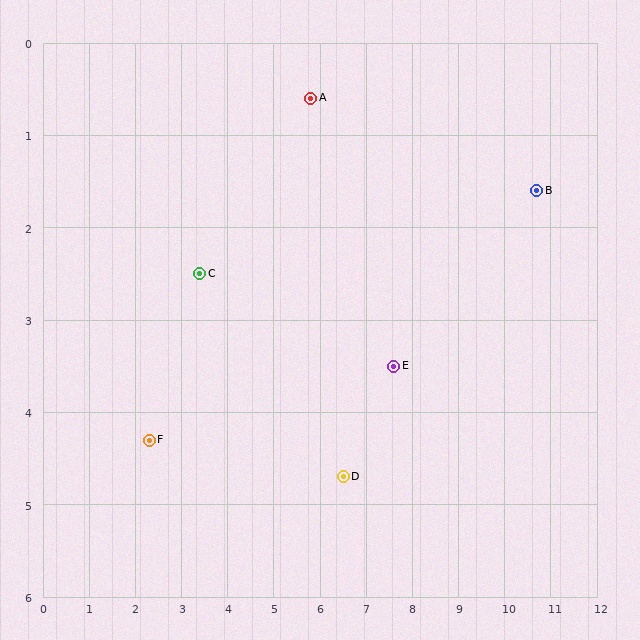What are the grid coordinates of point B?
Point B is at approximately (10.7, 1.6).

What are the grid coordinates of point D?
Point D is at approximately (6.5, 4.7).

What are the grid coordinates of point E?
Point E is at approximately (7.6, 3.5).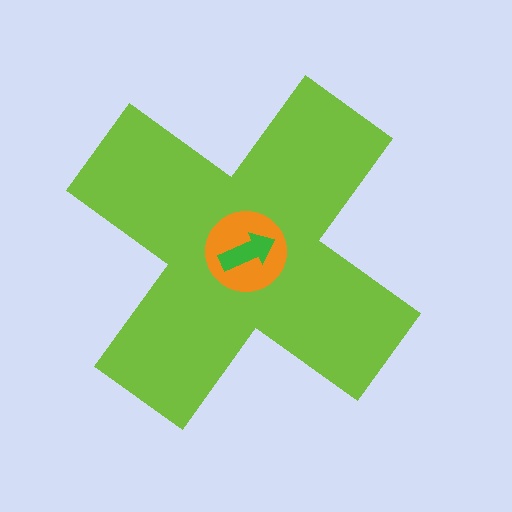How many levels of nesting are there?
3.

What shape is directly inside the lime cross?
The orange circle.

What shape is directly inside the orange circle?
The green arrow.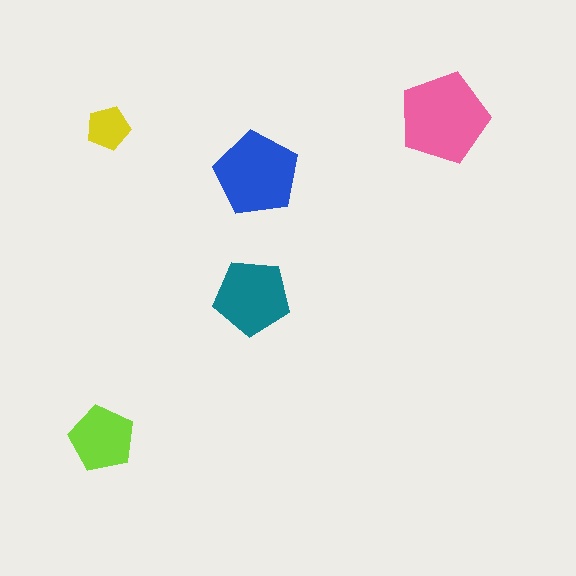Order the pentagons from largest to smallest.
the pink one, the blue one, the teal one, the lime one, the yellow one.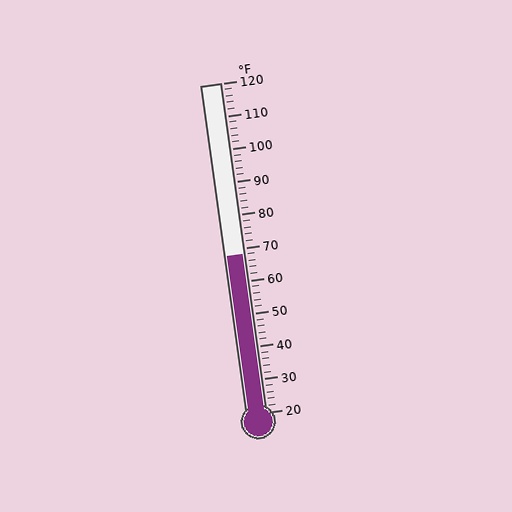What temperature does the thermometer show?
The thermometer shows approximately 68°F.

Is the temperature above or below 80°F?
The temperature is below 80°F.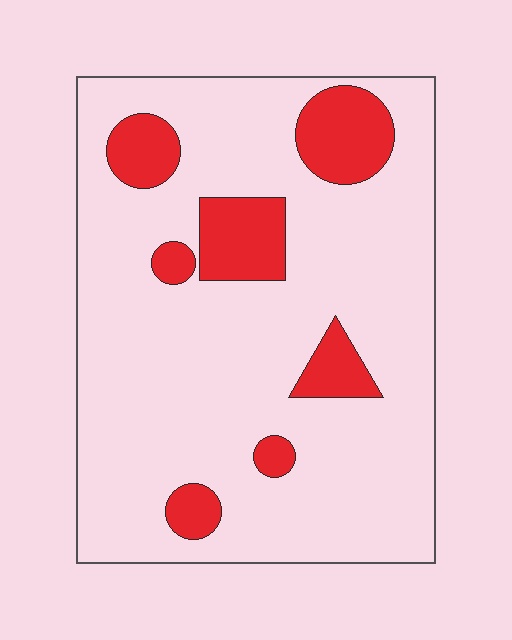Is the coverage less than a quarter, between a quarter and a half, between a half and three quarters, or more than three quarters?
Less than a quarter.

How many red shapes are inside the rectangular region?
7.